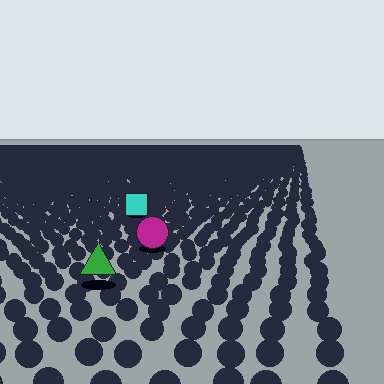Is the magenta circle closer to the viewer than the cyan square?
Yes. The magenta circle is closer — you can tell from the texture gradient: the ground texture is coarser near it.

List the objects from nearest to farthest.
From nearest to farthest: the green triangle, the magenta circle, the cyan square.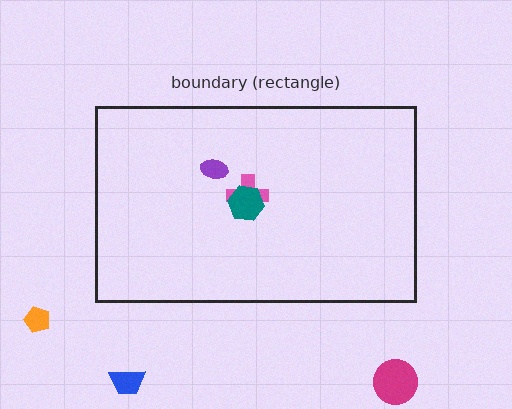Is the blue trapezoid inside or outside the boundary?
Outside.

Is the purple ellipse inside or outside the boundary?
Inside.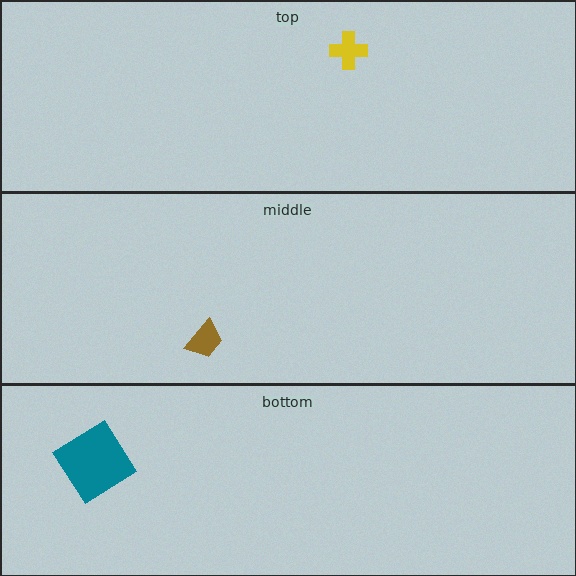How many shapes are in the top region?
1.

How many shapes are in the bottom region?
1.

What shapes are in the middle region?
The brown trapezoid.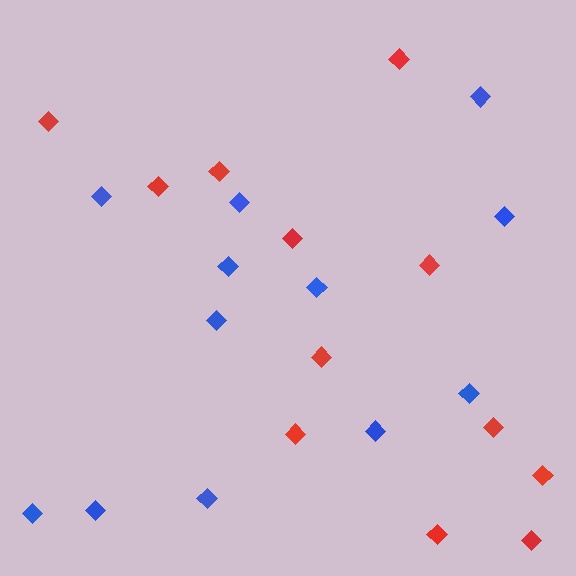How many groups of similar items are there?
There are 2 groups: one group of blue diamonds (12) and one group of red diamonds (12).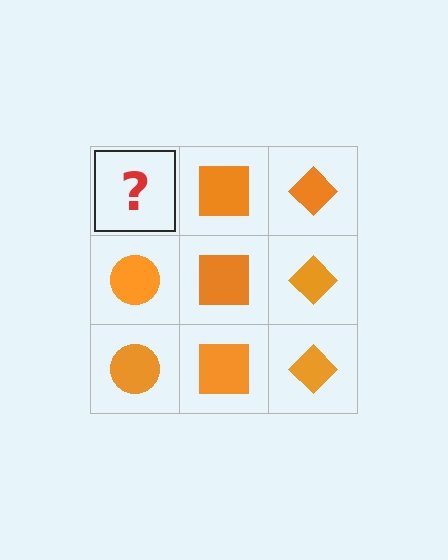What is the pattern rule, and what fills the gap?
The rule is that each column has a consistent shape. The gap should be filled with an orange circle.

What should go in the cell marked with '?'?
The missing cell should contain an orange circle.